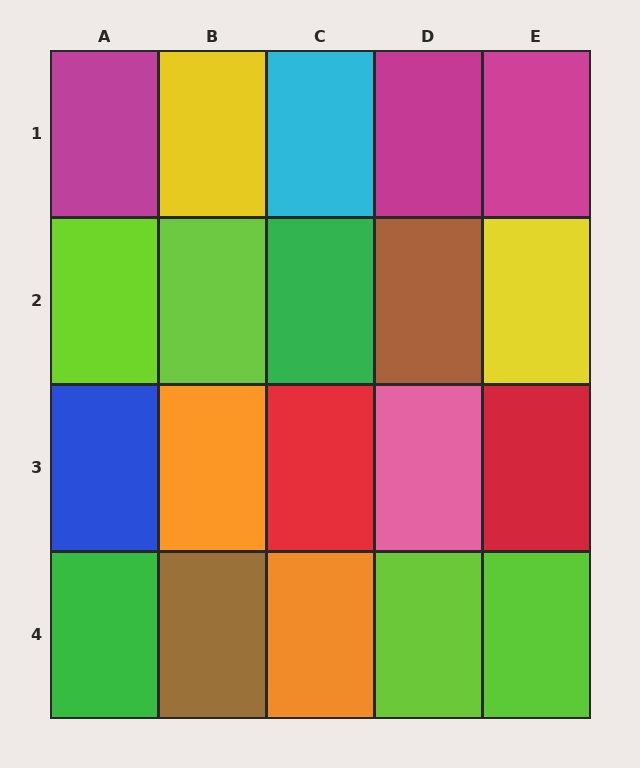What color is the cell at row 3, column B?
Orange.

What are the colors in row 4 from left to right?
Green, brown, orange, lime, lime.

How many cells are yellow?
2 cells are yellow.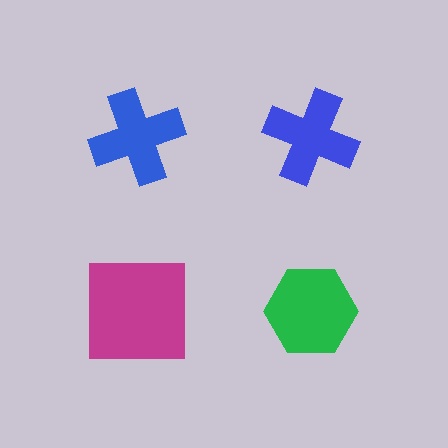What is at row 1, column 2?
A blue cross.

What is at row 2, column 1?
A magenta square.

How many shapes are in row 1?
2 shapes.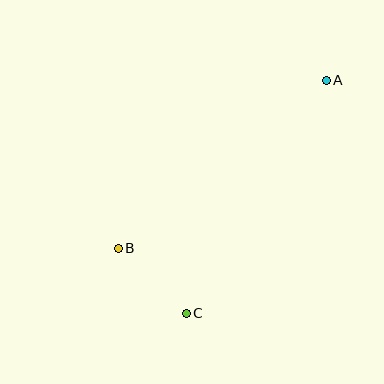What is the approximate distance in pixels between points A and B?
The distance between A and B is approximately 267 pixels.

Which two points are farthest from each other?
Points A and C are farthest from each other.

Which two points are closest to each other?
Points B and C are closest to each other.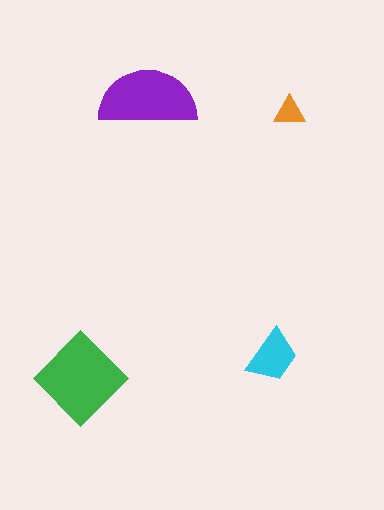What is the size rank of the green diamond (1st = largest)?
1st.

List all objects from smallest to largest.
The orange triangle, the cyan trapezoid, the purple semicircle, the green diamond.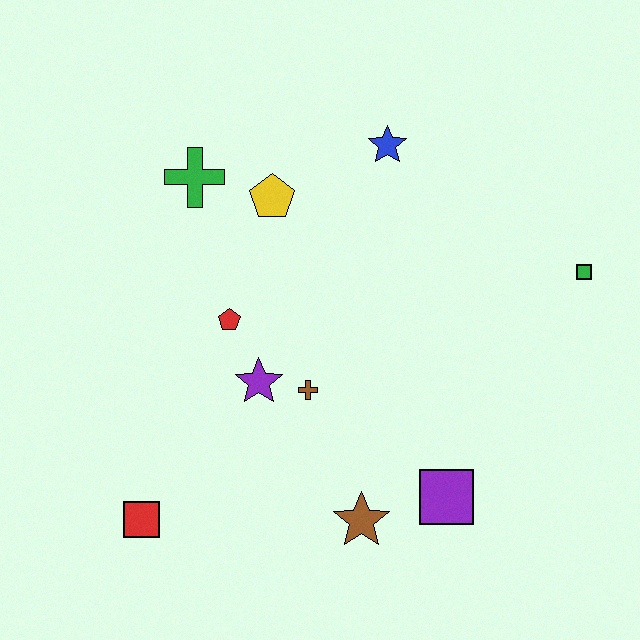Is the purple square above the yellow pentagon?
No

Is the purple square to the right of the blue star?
Yes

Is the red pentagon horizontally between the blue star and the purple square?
No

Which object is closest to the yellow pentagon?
The green cross is closest to the yellow pentagon.